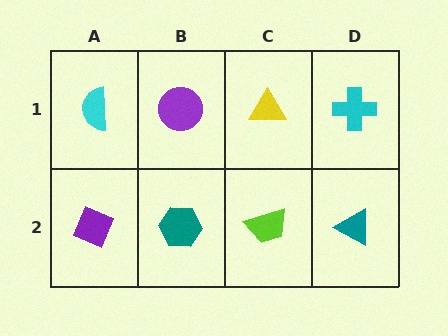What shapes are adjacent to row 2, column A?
A cyan semicircle (row 1, column A), a teal hexagon (row 2, column B).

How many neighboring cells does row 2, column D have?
2.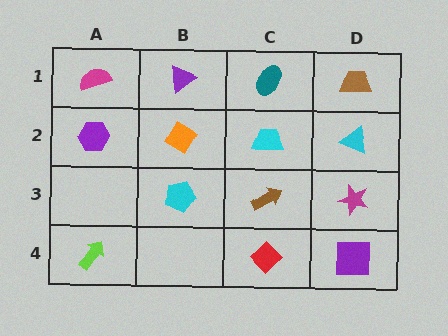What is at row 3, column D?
A magenta star.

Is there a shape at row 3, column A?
No, that cell is empty.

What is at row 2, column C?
A cyan trapezoid.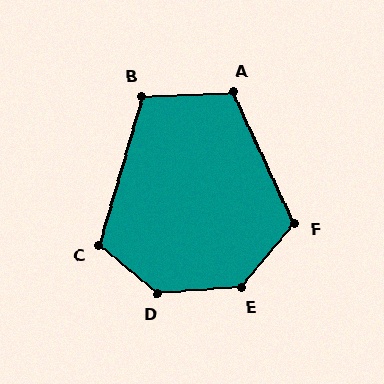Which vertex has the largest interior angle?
D, at approximately 136 degrees.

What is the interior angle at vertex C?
Approximately 113 degrees (obtuse).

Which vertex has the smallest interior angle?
B, at approximately 109 degrees.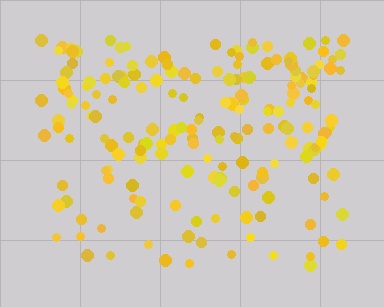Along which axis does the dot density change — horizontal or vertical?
Vertical.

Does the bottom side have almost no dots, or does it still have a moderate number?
Still a moderate number, just noticeably fewer than the top.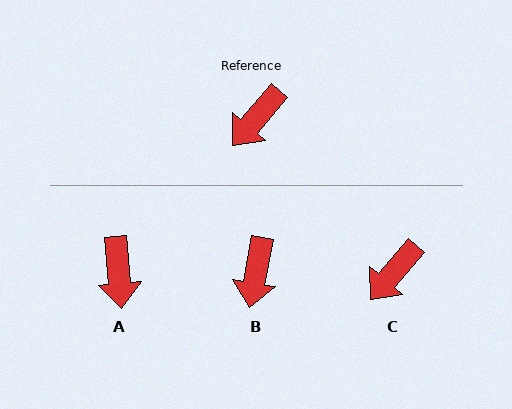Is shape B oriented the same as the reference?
No, it is off by about 30 degrees.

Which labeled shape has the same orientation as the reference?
C.